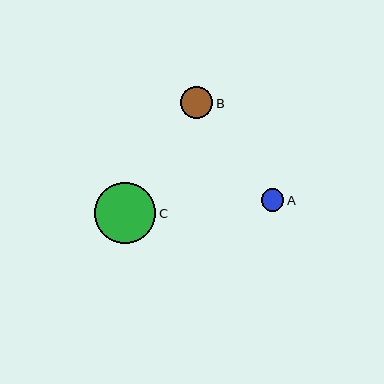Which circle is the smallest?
Circle A is the smallest with a size of approximately 23 pixels.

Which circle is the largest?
Circle C is the largest with a size of approximately 62 pixels.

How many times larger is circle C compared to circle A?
Circle C is approximately 2.7 times the size of circle A.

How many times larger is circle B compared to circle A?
Circle B is approximately 1.4 times the size of circle A.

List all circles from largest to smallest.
From largest to smallest: C, B, A.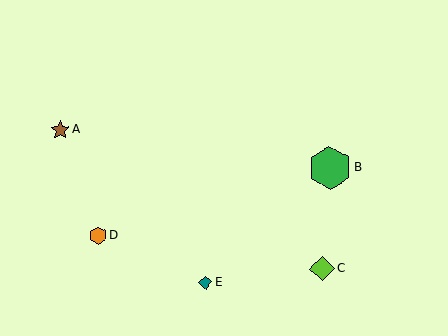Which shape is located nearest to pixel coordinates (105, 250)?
The orange hexagon (labeled D) at (98, 235) is nearest to that location.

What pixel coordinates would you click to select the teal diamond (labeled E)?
Click at (206, 282) to select the teal diamond E.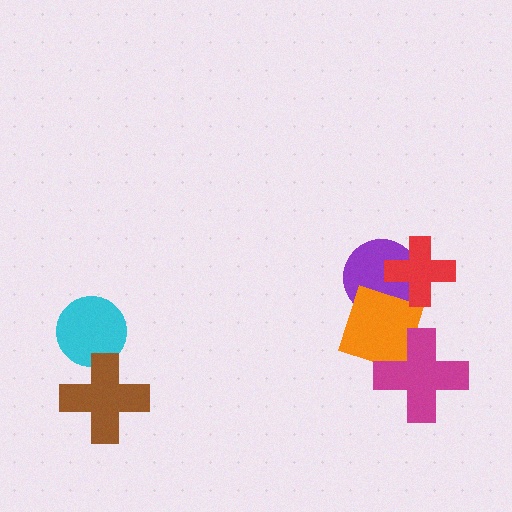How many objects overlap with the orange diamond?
3 objects overlap with the orange diamond.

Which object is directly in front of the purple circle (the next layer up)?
The orange diamond is directly in front of the purple circle.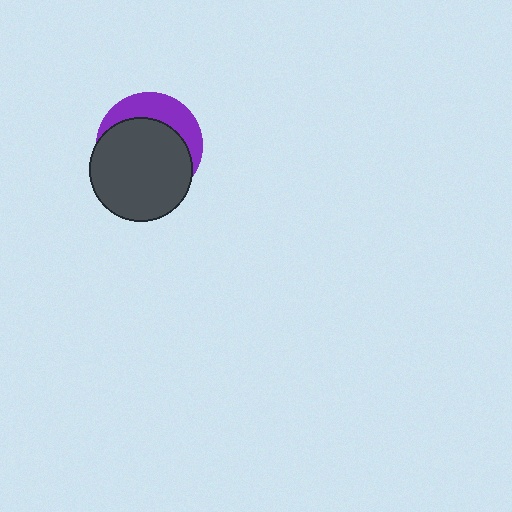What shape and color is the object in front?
The object in front is a dark gray circle.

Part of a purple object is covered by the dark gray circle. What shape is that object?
It is a circle.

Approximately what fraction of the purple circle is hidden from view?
Roughly 68% of the purple circle is hidden behind the dark gray circle.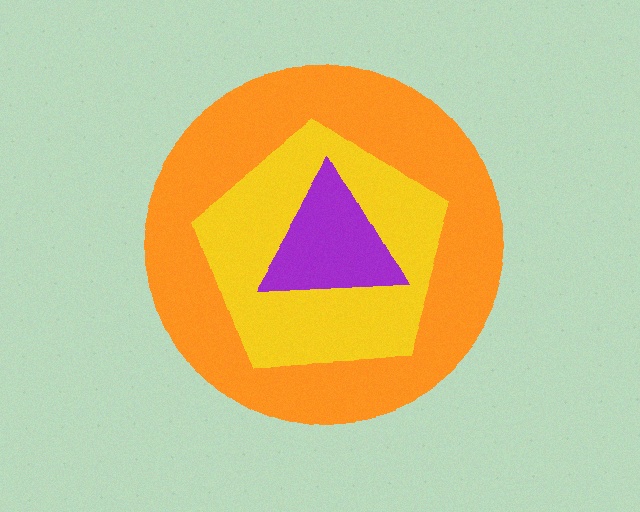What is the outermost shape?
The orange circle.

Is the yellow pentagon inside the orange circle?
Yes.